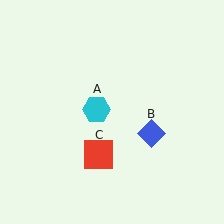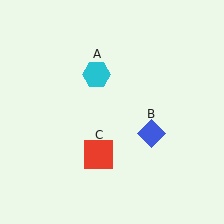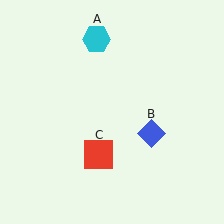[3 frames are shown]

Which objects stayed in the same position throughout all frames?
Blue diamond (object B) and red square (object C) remained stationary.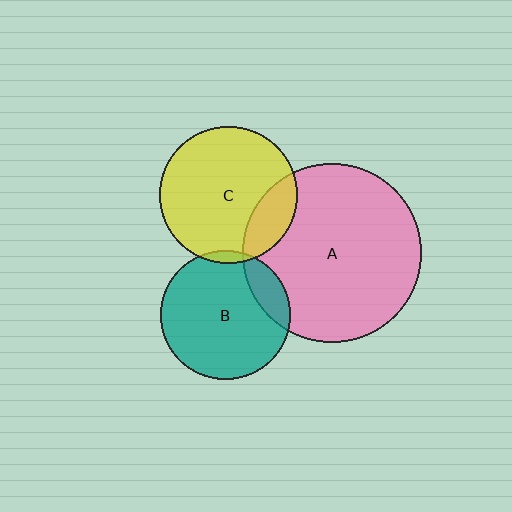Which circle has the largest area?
Circle A (pink).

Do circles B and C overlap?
Yes.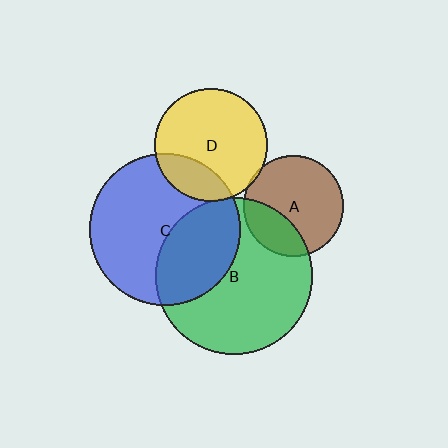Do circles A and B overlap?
Yes.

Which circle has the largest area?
Circle B (green).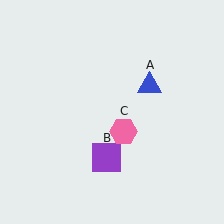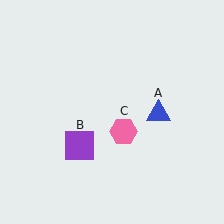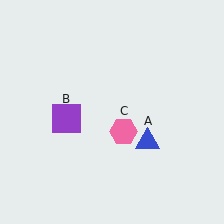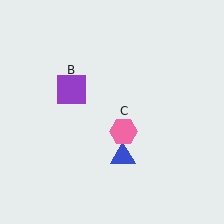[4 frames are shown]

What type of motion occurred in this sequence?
The blue triangle (object A), purple square (object B) rotated clockwise around the center of the scene.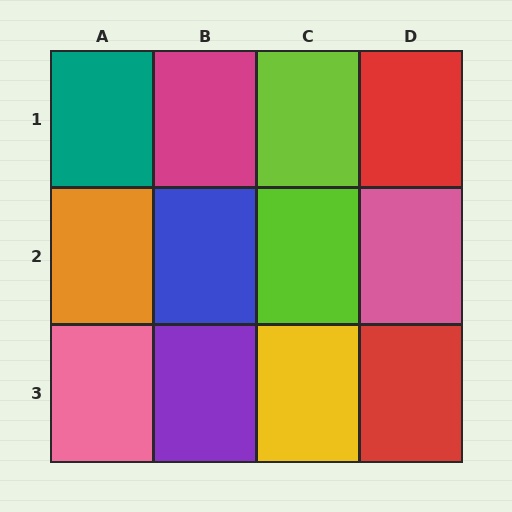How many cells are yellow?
1 cell is yellow.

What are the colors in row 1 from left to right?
Teal, magenta, lime, red.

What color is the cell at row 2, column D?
Pink.